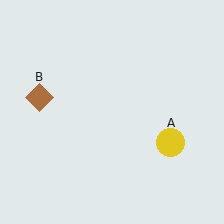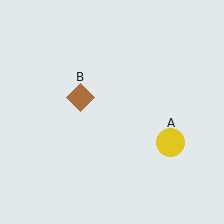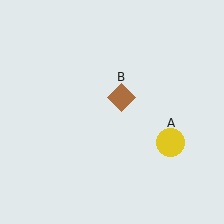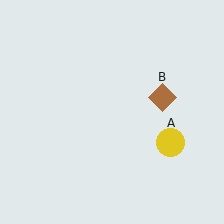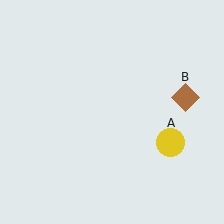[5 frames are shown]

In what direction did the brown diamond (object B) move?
The brown diamond (object B) moved right.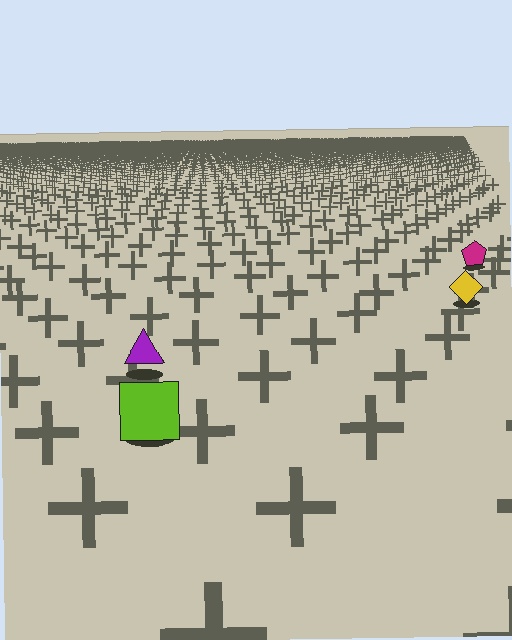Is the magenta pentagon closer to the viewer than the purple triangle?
No. The purple triangle is closer — you can tell from the texture gradient: the ground texture is coarser near it.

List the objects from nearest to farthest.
From nearest to farthest: the lime square, the purple triangle, the yellow diamond, the magenta pentagon.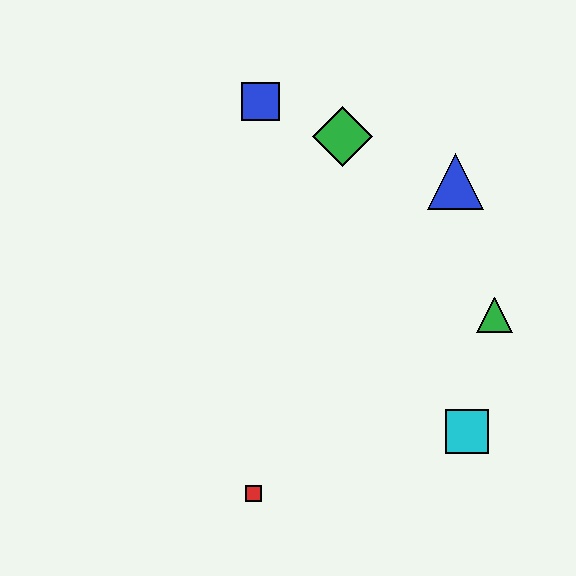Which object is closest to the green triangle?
The cyan square is closest to the green triangle.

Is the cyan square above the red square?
Yes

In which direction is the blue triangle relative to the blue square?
The blue triangle is to the right of the blue square.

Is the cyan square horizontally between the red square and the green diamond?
No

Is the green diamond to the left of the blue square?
No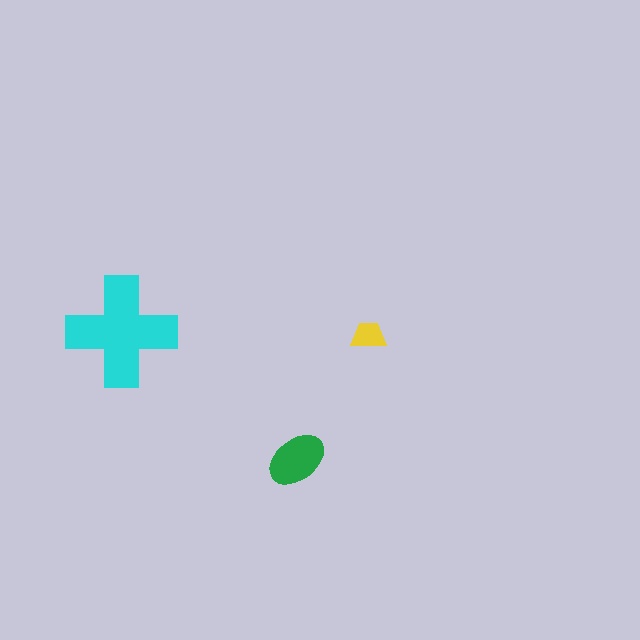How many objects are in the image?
There are 3 objects in the image.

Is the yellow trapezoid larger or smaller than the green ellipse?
Smaller.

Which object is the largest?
The cyan cross.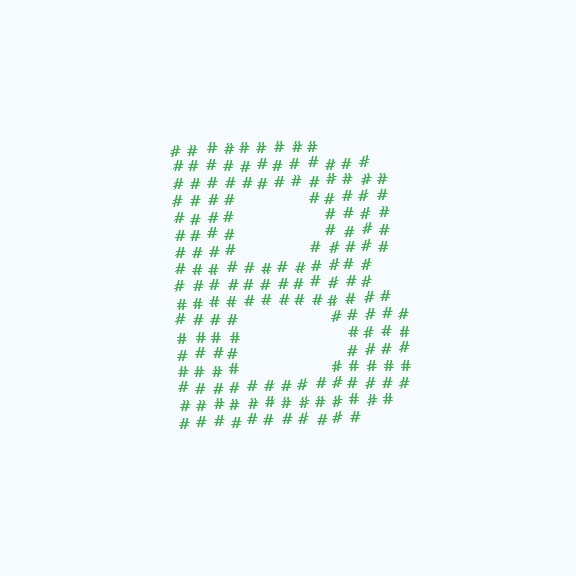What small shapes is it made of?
It is made of small hash symbols.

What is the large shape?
The large shape is the letter B.